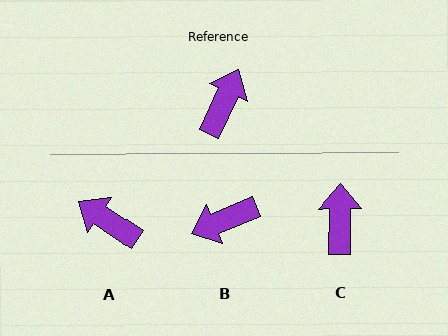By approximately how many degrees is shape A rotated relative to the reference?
Approximately 81 degrees counter-clockwise.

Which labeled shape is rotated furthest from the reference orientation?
B, about 137 degrees away.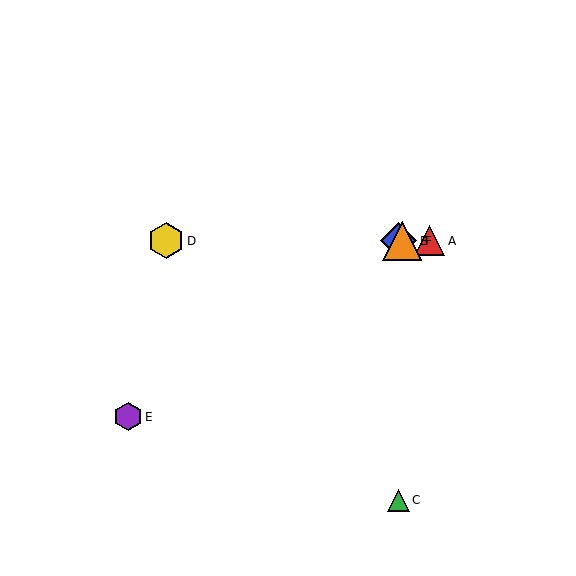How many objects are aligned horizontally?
4 objects (A, B, D, F) are aligned horizontally.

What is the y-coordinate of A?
Object A is at y≈241.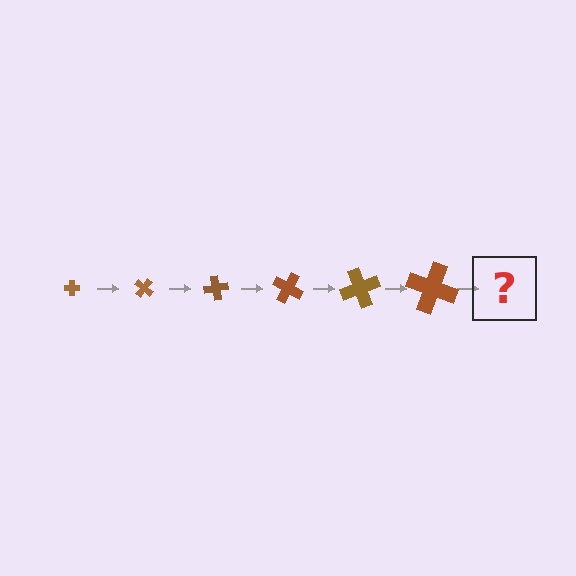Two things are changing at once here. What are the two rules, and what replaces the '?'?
The two rules are that the cross grows larger each step and it rotates 40 degrees each step. The '?' should be a cross, larger than the previous one and rotated 240 degrees from the start.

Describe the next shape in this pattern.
It should be a cross, larger than the previous one and rotated 240 degrees from the start.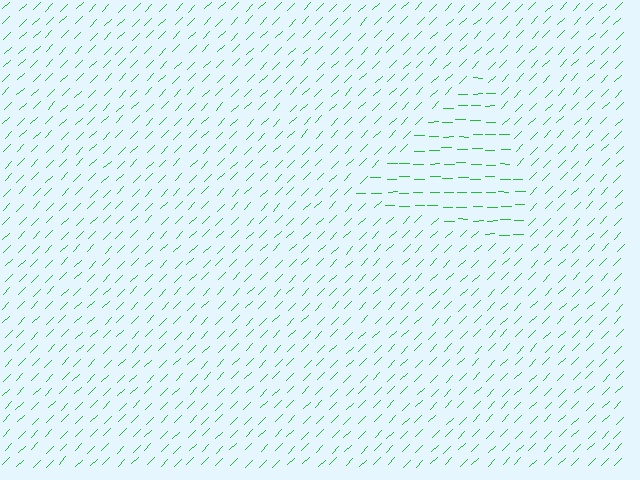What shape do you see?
I see a triangle.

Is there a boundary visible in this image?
Yes, there is a texture boundary formed by a change in line orientation.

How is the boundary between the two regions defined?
The boundary is defined purely by a change in line orientation (approximately 45 degrees difference). All lines are the same color and thickness.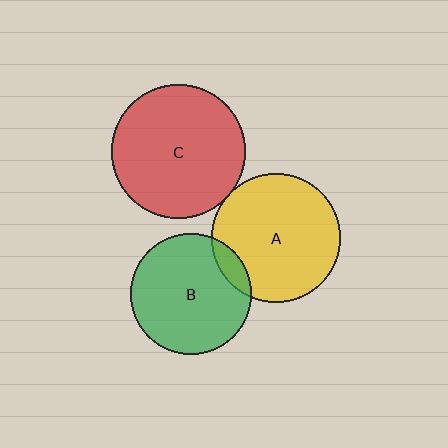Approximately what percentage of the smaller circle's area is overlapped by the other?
Approximately 5%.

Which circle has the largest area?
Circle C (red).